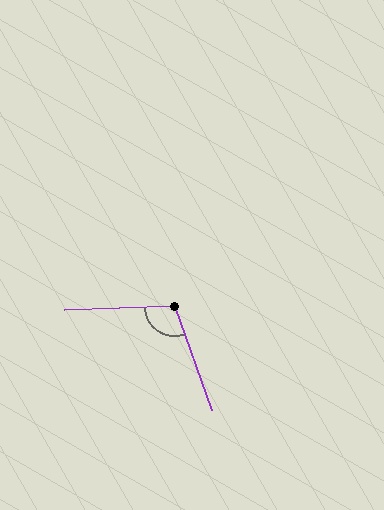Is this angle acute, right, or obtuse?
It is obtuse.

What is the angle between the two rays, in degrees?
Approximately 108 degrees.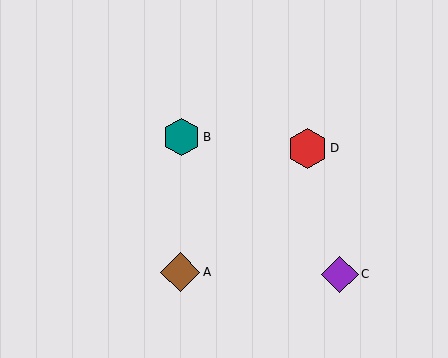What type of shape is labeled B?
Shape B is a teal hexagon.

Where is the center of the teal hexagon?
The center of the teal hexagon is at (181, 137).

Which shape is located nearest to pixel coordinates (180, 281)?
The brown diamond (labeled A) at (180, 272) is nearest to that location.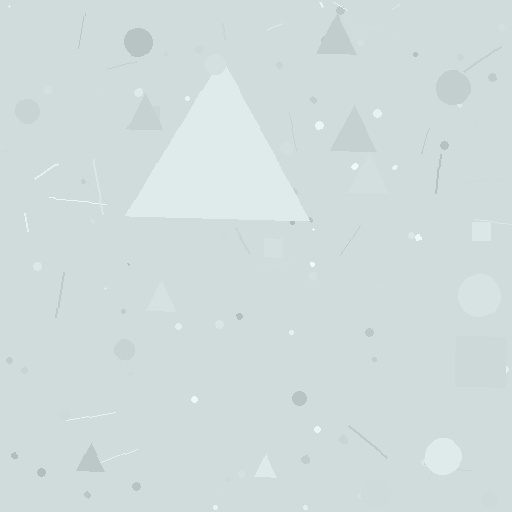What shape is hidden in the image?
A triangle is hidden in the image.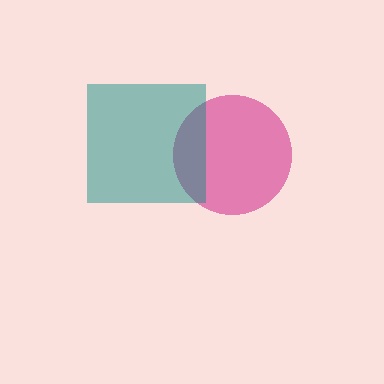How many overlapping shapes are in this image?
There are 2 overlapping shapes in the image.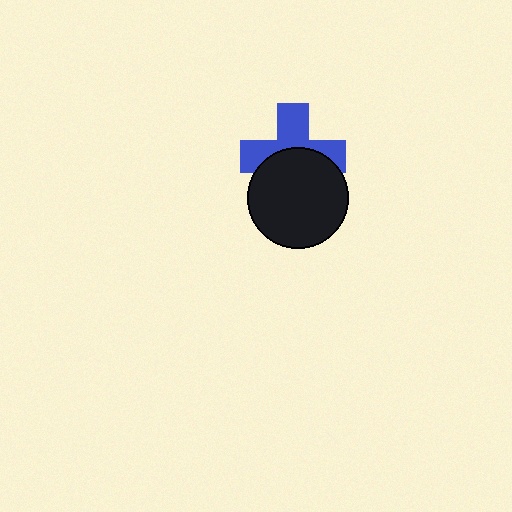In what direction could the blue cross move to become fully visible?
The blue cross could move up. That would shift it out from behind the black circle entirely.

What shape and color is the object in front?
The object in front is a black circle.